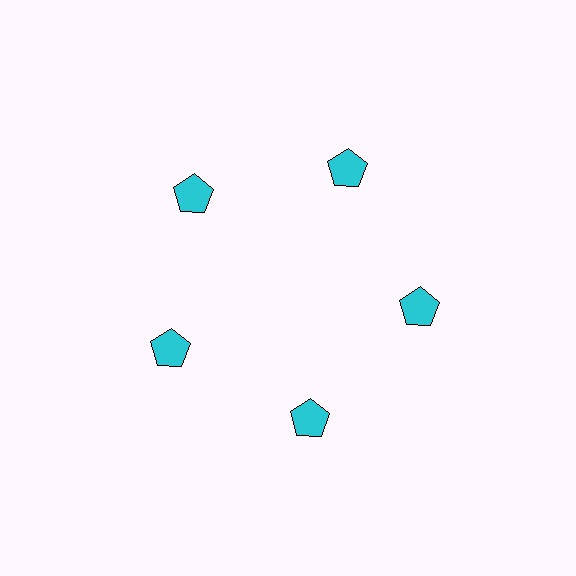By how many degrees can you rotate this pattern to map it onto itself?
The pattern maps onto itself every 72 degrees of rotation.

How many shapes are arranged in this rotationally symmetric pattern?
There are 5 shapes, arranged in 5 groups of 1.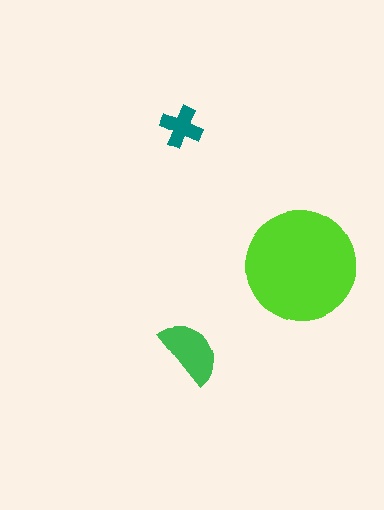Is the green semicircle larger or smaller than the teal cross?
Larger.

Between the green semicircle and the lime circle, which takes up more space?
The lime circle.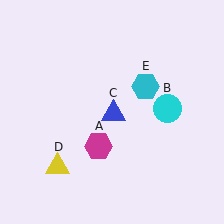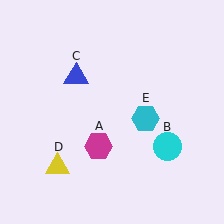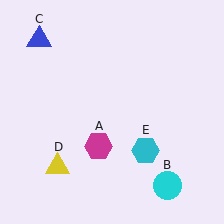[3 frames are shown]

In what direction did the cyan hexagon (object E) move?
The cyan hexagon (object E) moved down.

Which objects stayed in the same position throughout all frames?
Magenta hexagon (object A) and yellow triangle (object D) remained stationary.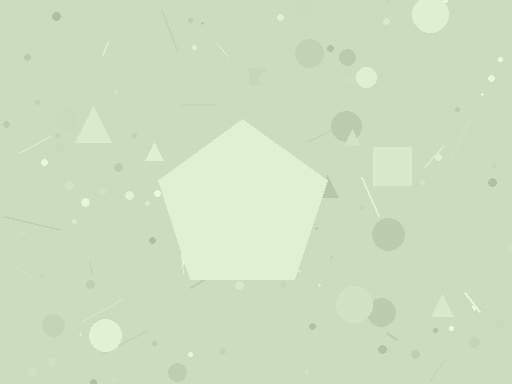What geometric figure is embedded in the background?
A pentagon is embedded in the background.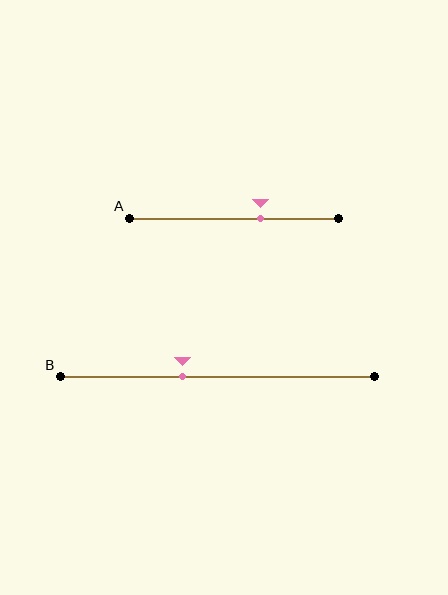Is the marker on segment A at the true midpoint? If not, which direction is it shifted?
No, the marker on segment A is shifted to the right by about 13% of the segment length.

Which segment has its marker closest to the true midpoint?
Segment B has its marker closest to the true midpoint.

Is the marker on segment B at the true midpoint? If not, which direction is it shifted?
No, the marker on segment B is shifted to the left by about 11% of the segment length.